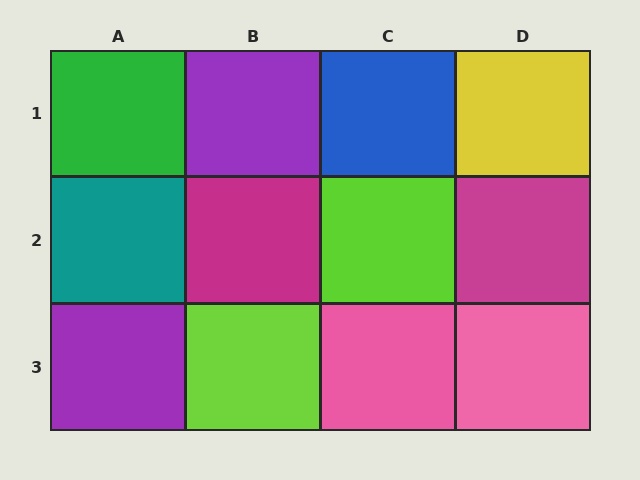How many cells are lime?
2 cells are lime.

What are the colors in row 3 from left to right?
Purple, lime, pink, pink.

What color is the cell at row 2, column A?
Teal.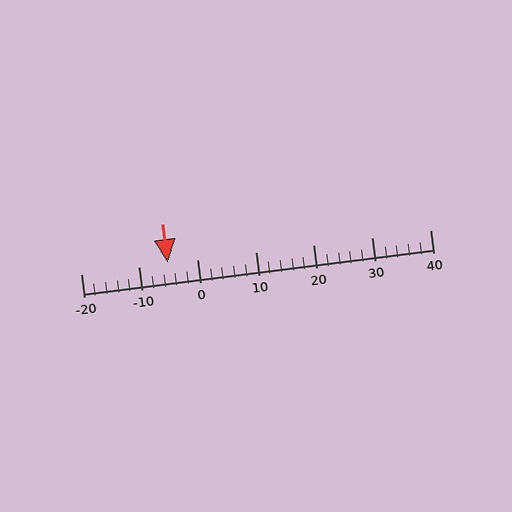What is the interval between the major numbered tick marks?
The major tick marks are spaced 10 units apart.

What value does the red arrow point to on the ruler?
The red arrow points to approximately -5.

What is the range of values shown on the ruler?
The ruler shows values from -20 to 40.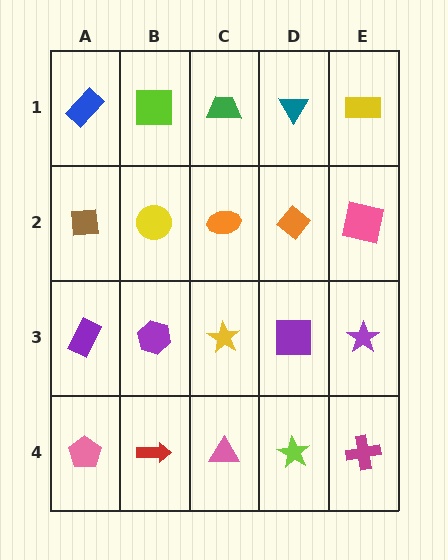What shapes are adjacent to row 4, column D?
A purple square (row 3, column D), a pink triangle (row 4, column C), a magenta cross (row 4, column E).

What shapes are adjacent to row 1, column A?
A brown square (row 2, column A), a lime square (row 1, column B).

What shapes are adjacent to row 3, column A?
A brown square (row 2, column A), a pink pentagon (row 4, column A), a purple hexagon (row 3, column B).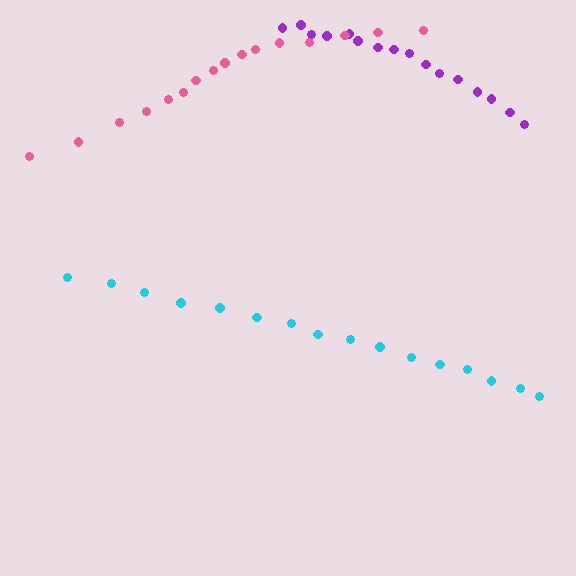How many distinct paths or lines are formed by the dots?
There are 3 distinct paths.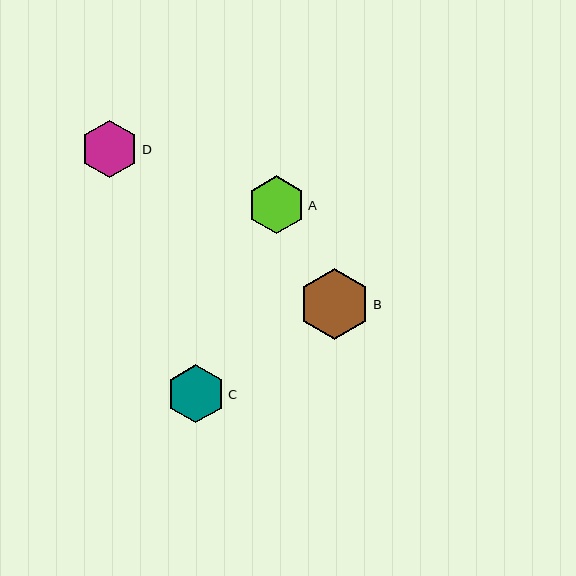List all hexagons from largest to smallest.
From largest to smallest: B, C, A, D.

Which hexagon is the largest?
Hexagon B is the largest with a size of approximately 71 pixels.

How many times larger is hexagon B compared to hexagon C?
Hexagon B is approximately 1.2 times the size of hexagon C.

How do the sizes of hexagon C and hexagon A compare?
Hexagon C and hexagon A are approximately the same size.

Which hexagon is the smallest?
Hexagon D is the smallest with a size of approximately 58 pixels.